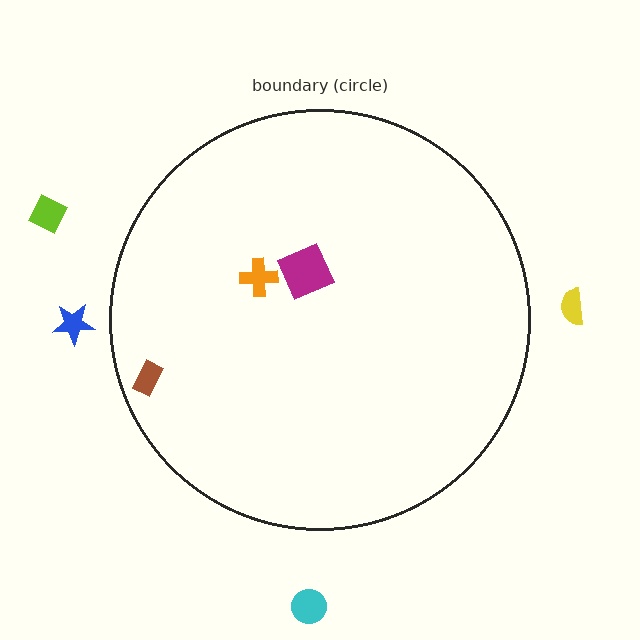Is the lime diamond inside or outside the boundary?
Outside.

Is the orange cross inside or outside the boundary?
Inside.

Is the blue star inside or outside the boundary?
Outside.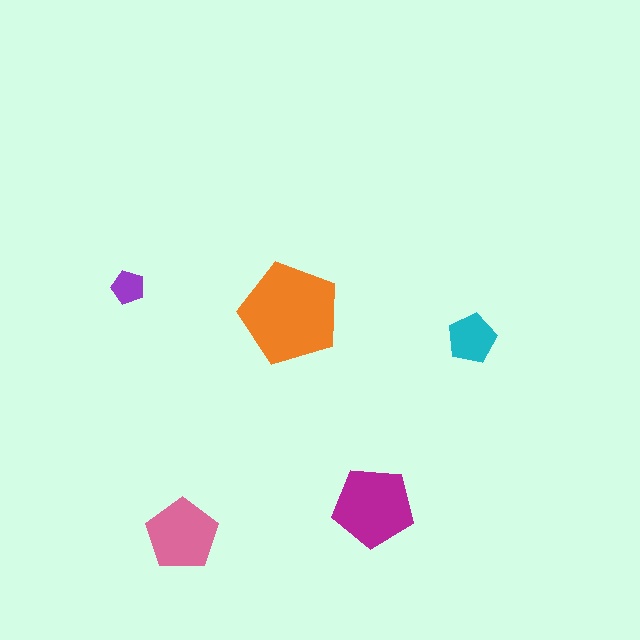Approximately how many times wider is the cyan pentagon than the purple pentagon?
About 1.5 times wider.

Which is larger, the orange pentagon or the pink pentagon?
The orange one.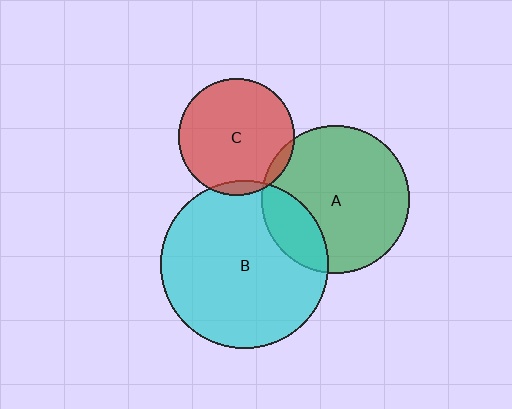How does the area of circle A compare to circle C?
Approximately 1.6 times.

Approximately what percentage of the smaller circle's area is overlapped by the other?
Approximately 5%.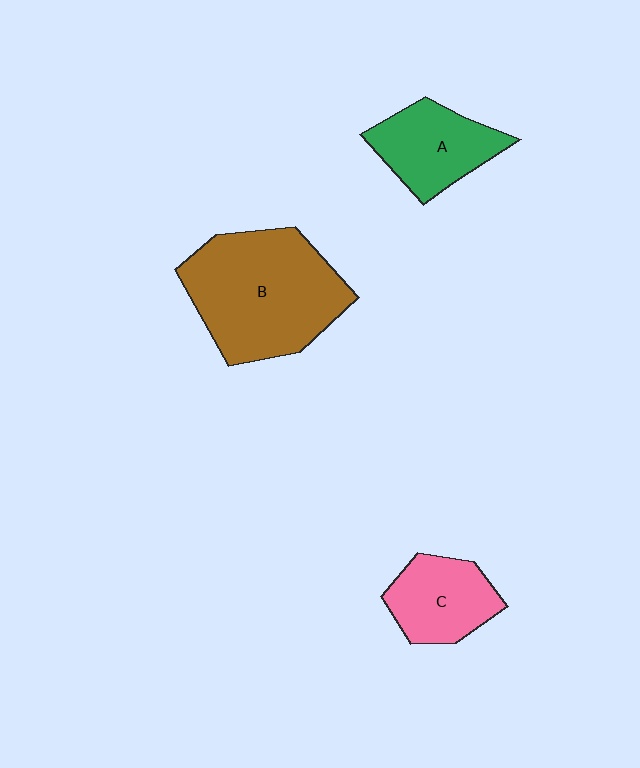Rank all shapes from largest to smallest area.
From largest to smallest: B (brown), A (green), C (pink).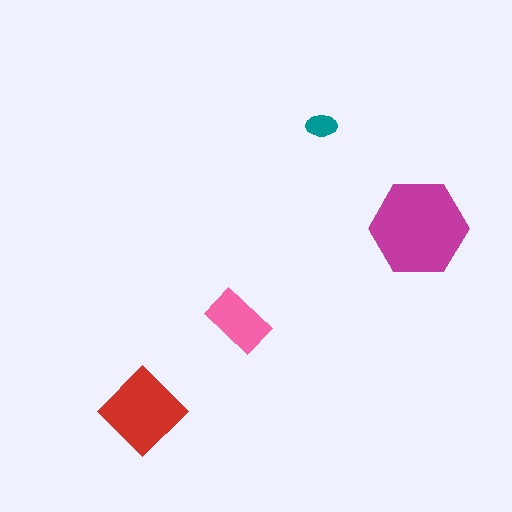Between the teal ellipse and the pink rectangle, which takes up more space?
The pink rectangle.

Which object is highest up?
The teal ellipse is topmost.